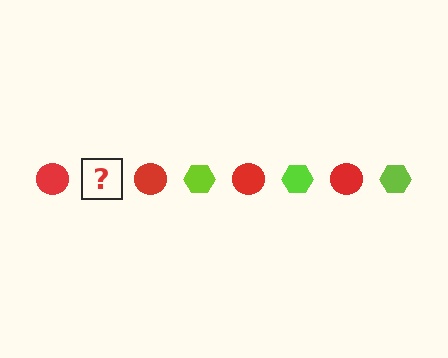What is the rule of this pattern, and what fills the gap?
The rule is that the pattern alternates between red circle and lime hexagon. The gap should be filled with a lime hexagon.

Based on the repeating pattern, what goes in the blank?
The blank should be a lime hexagon.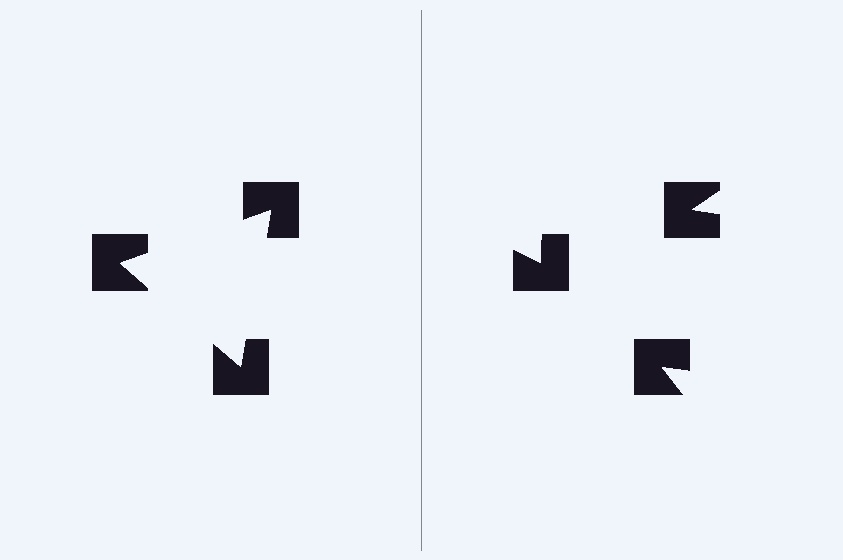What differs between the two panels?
The notched squares are positioned identically on both sides; only the wedge orientations differ. On the left they align to a triangle; on the right they are misaligned.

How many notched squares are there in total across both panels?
6 — 3 on each side.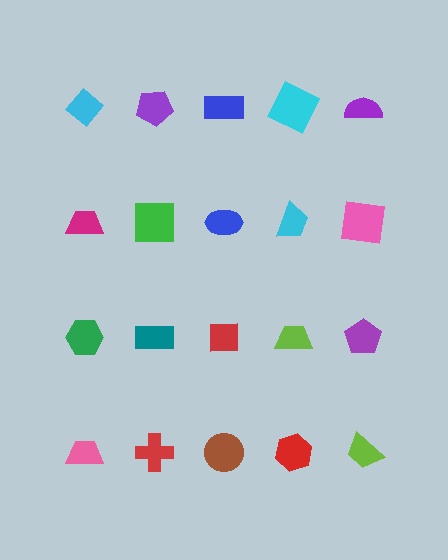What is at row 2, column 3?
A blue ellipse.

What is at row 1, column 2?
A purple pentagon.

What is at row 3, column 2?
A teal rectangle.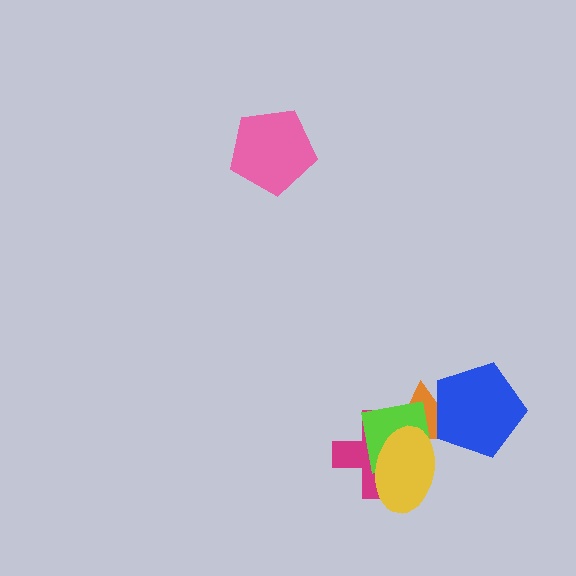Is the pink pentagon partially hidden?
No, no other shape covers it.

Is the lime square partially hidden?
Yes, it is partially covered by another shape.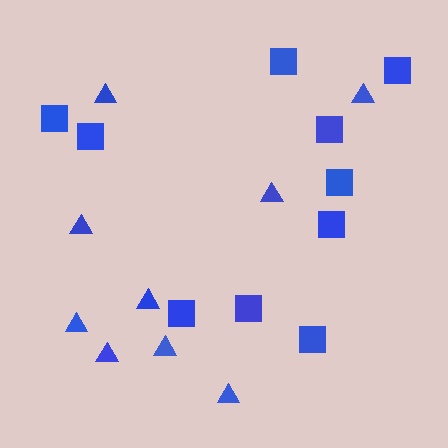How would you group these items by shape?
There are 2 groups: one group of squares (10) and one group of triangles (9).